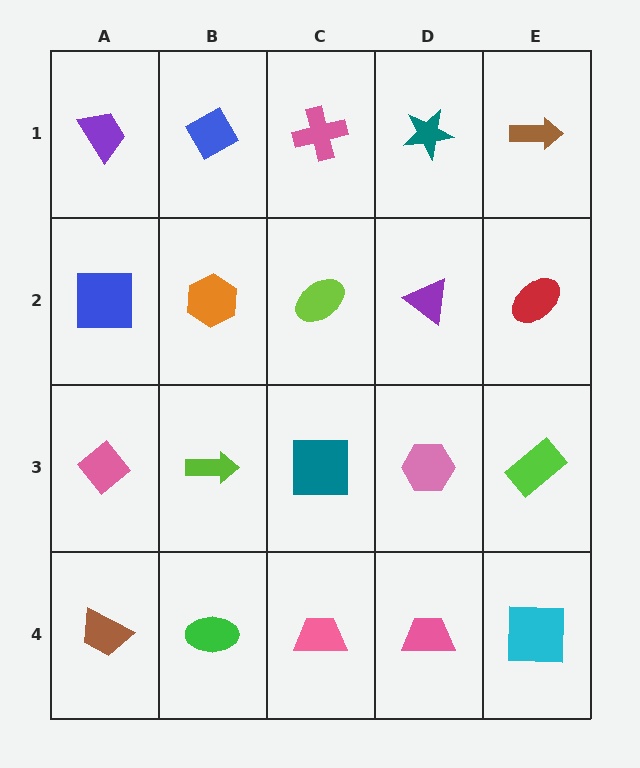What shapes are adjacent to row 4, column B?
A lime arrow (row 3, column B), a brown trapezoid (row 4, column A), a pink trapezoid (row 4, column C).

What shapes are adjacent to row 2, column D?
A teal star (row 1, column D), a pink hexagon (row 3, column D), a lime ellipse (row 2, column C), a red ellipse (row 2, column E).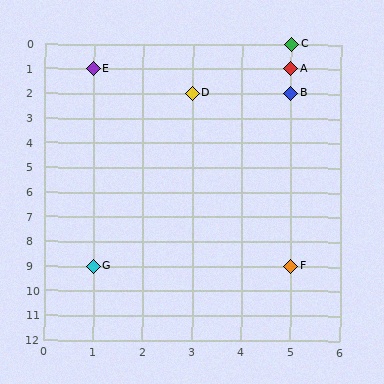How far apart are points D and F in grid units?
Points D and F are 2 columns and 7 rows apart (about 7.3 grid units diagonally).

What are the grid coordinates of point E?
Point E is at grid coordinates (1, 1).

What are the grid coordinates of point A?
Point A is at grid coordinates (5, 1).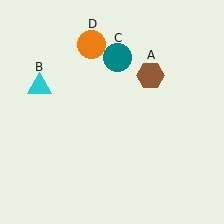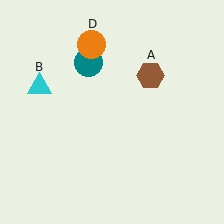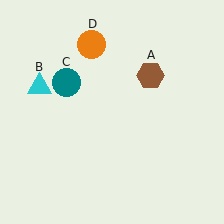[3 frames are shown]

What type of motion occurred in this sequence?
The teal circle (object C) rotated counterclockwise around the center of the scene.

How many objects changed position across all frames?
1 object changed position: teal circle (object C).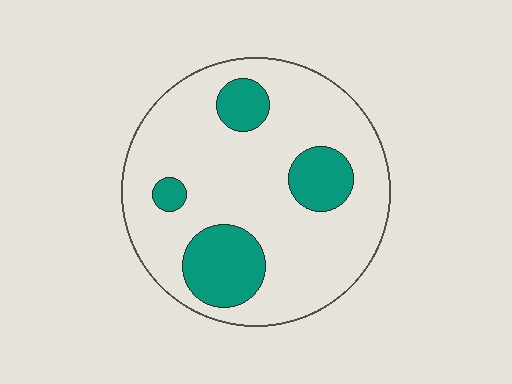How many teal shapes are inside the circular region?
4.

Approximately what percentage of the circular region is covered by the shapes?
Approximately 20%.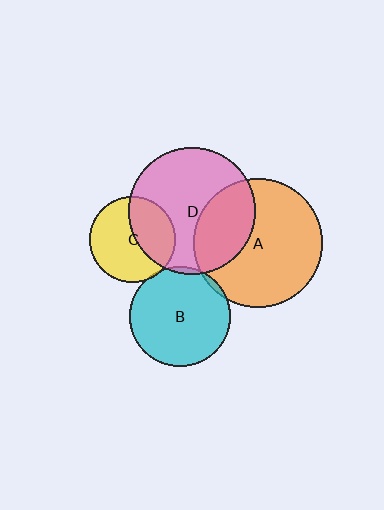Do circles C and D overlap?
Yes.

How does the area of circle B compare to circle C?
Approximately 1.4 times.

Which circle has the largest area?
Circle A (orange).